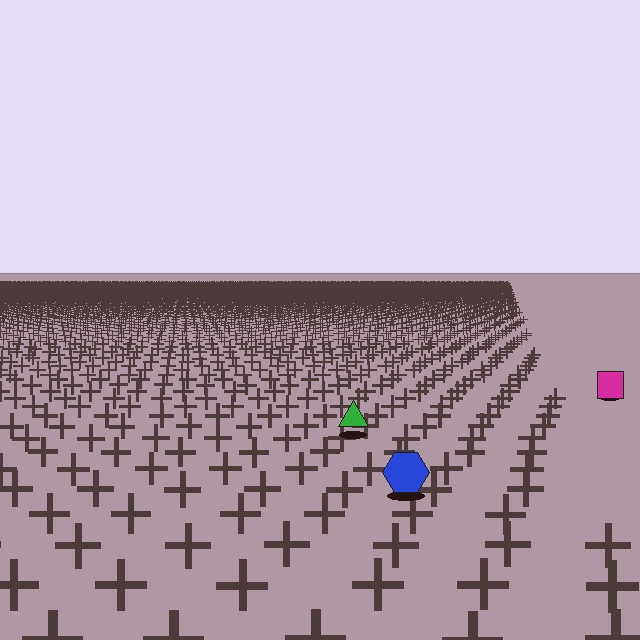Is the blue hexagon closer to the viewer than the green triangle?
Yes. The blue hexagon is closer — you can tell from the texture gradient: the ground texture is coarser near it.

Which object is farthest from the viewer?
The magenta square is farthest from the viewer. It appears smaller and the ground texture around it is denser.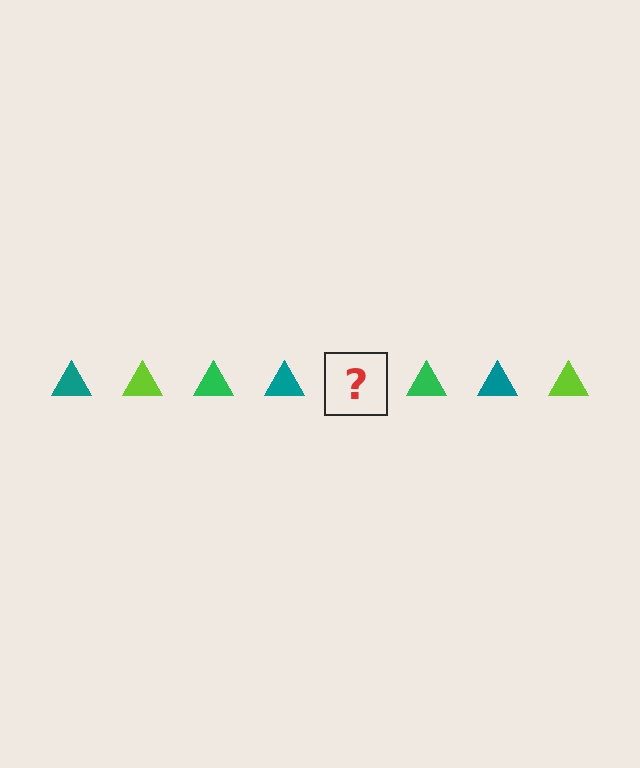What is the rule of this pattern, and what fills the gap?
The rule is that the pattern cycles through teal, lime, green triangles. The gap should be filled with a lime triangle.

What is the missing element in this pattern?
The missing element is a lime triangle.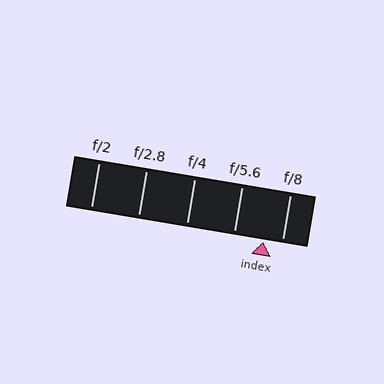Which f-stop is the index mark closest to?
The index mark is closest to f/8.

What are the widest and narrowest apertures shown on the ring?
The widest aperture shown is f/2 and the narrowest is f/8.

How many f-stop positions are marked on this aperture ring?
There are 5 f-stop positions marked.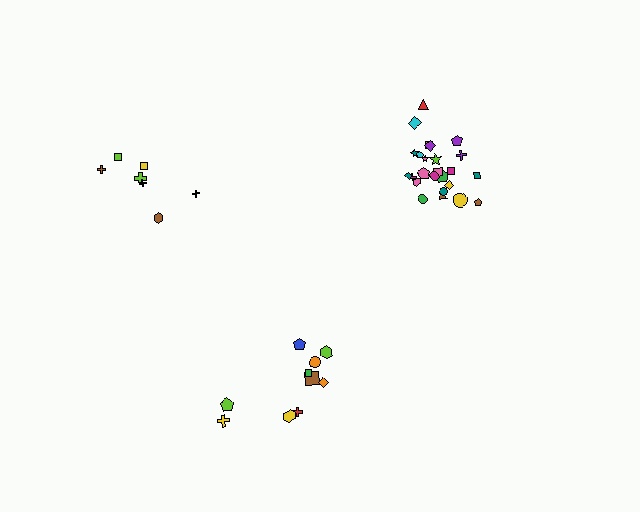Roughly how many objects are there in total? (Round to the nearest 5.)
Roughly 40 objects in total.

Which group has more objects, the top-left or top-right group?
The top-right group.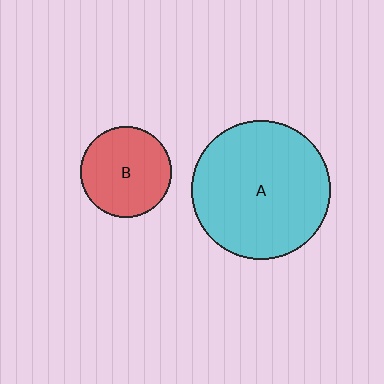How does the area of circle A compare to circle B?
Approximately 2.3 times.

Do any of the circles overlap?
No, none of the circles overlap.